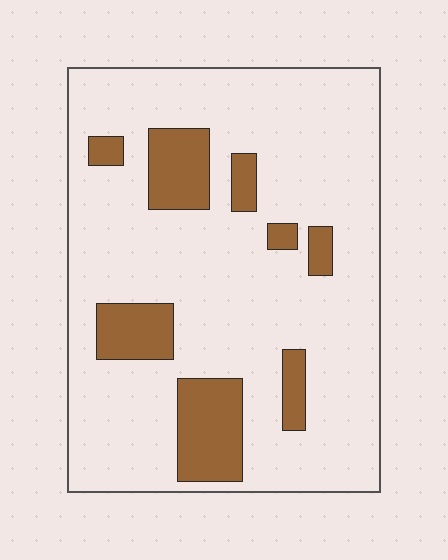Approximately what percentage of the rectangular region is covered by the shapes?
Approximately 15%.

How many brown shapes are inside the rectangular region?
8.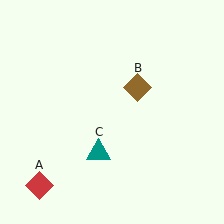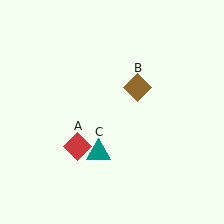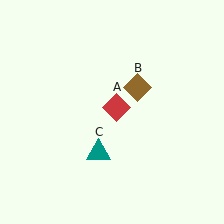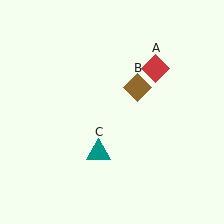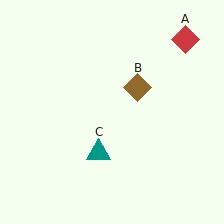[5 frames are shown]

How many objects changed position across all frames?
1 object changed position: red diamond (object A).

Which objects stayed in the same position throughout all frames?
Brown diamond (object B) and teal triangle (object C) remained stationary.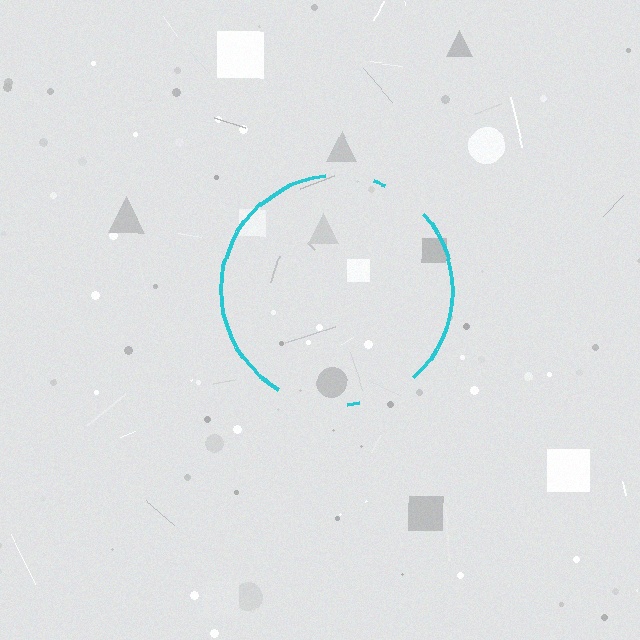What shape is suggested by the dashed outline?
The dashed outline suggests a circle.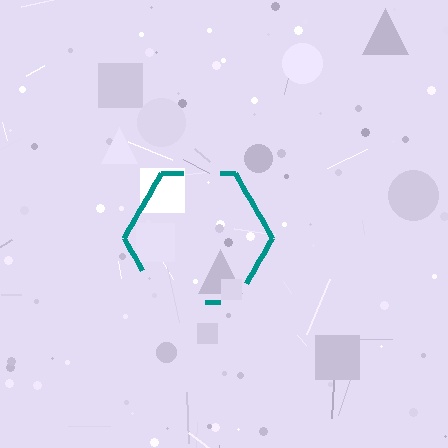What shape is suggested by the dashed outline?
The dashed outline suggests a hexagon.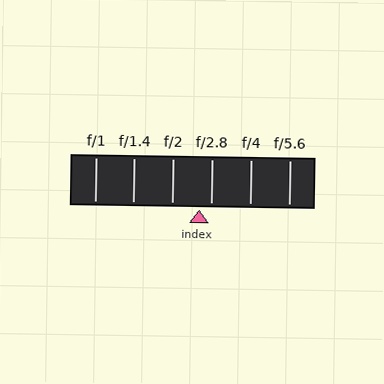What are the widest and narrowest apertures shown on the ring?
The widest aperture shown is f/1 and the narrowest is f/5.6.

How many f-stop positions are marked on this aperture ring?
There are 6 f-stop positions marked.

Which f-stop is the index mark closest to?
The index mark is closest to f/2.8.